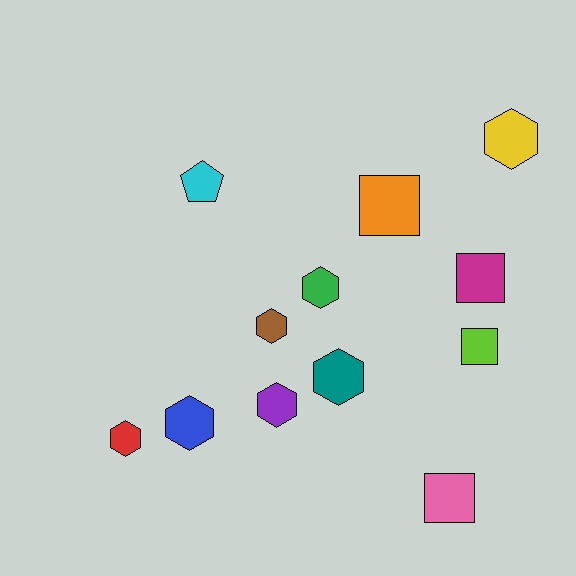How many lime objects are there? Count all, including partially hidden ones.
There is 1 lime object.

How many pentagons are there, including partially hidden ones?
There is 1 pentagon.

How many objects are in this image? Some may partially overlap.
There are 12 objects.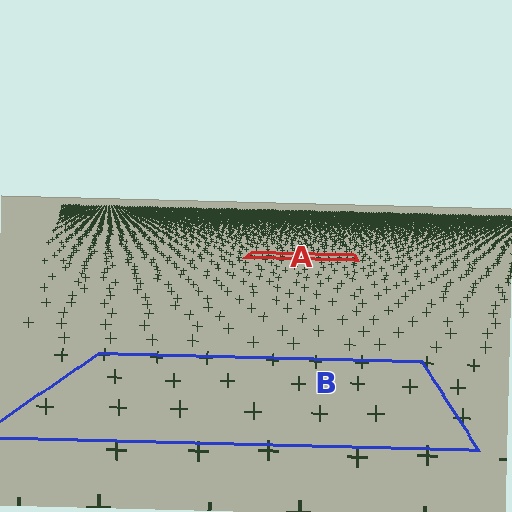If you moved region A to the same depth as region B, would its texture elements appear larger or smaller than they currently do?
They would appear larger. At a closer depth, the same texture elements are projected at a bigger on-screen size.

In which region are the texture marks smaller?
The texture marks are smaller in region A, because it is farther away.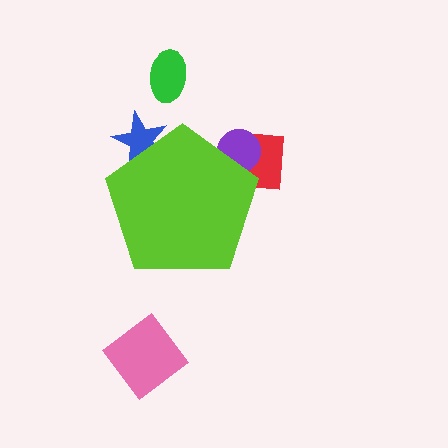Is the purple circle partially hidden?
Yes, the purple circle is partially hidden behind the lime pentagon.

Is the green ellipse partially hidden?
No, the green ellipse is fully visible.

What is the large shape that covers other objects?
A lime pentagon.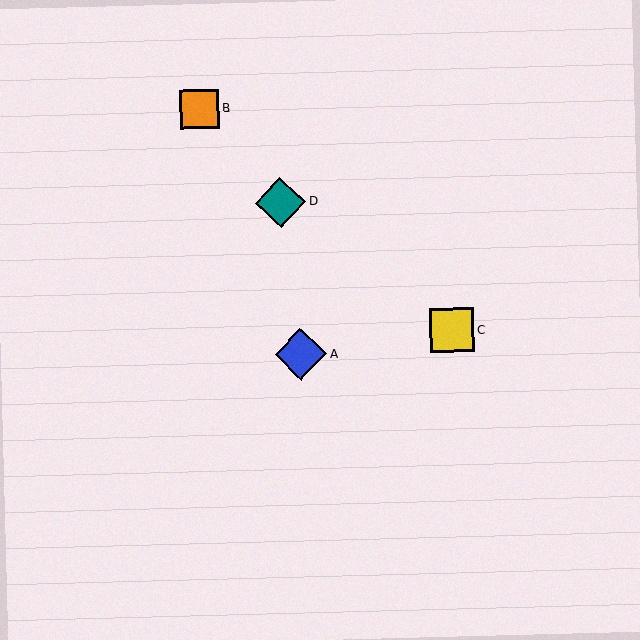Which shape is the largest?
The blue diamond (labeled A) is the largest.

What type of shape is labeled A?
Shape A is a blue diamond.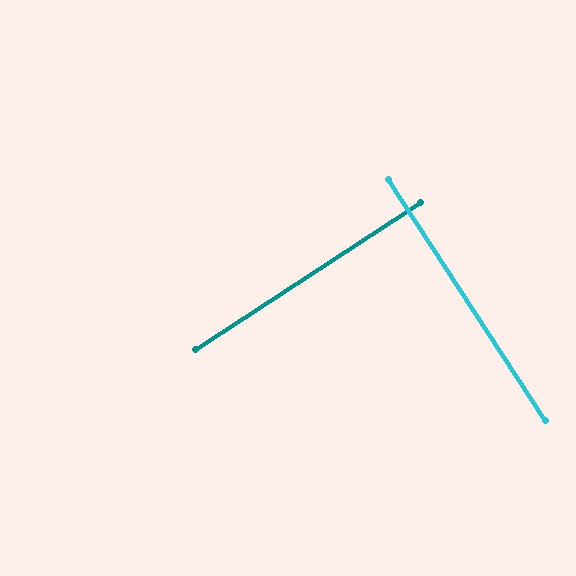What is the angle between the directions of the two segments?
Approximately 90 degrees.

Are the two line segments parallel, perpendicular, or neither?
Perpendicular — they meet at approximately 90°.